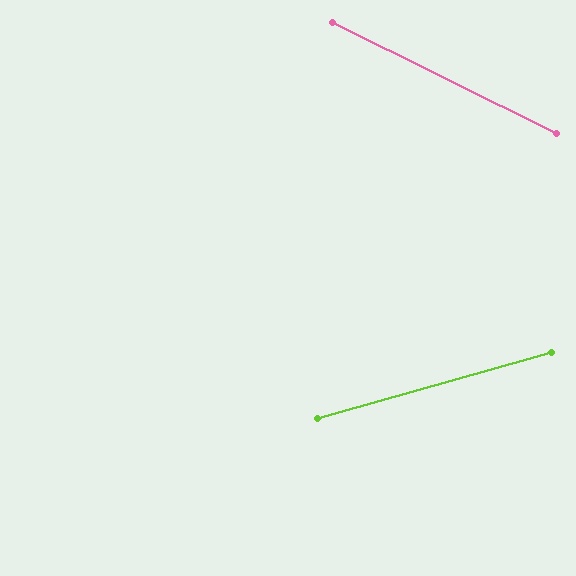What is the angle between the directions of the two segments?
Approximately 42 degrees.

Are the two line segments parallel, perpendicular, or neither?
Neither parallel nor perpendicular — they differ by about 42°.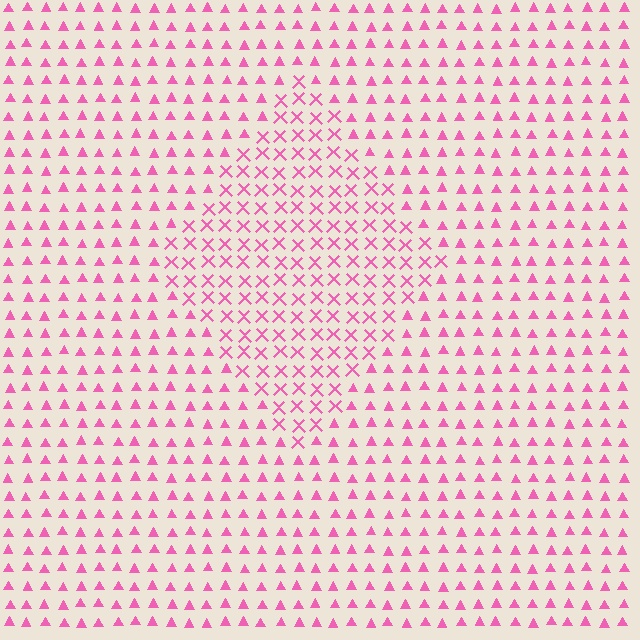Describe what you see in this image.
The image is filled with small pink elements arranged in a uniform grid. A diamond-shaped region contains X marks, while the surrounding area contains triangles. The boundary is defined purely by the change in element shape.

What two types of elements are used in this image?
The image uses X marks inside the diamond region and triangles outside it.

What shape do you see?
I see a diamond.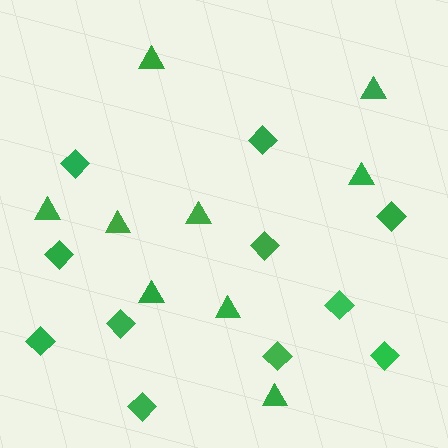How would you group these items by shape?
There are 2 groups: one group of triangles (9) and one group of diamonds (11).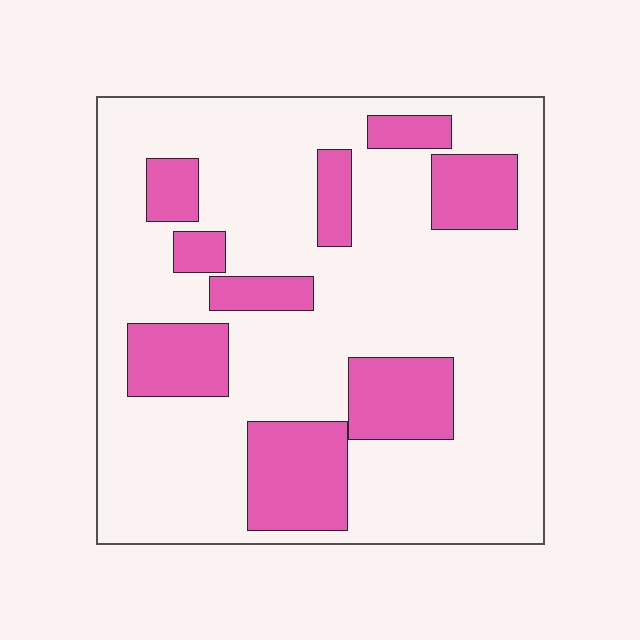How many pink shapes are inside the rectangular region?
9.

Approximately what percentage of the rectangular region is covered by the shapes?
Approximately 25%.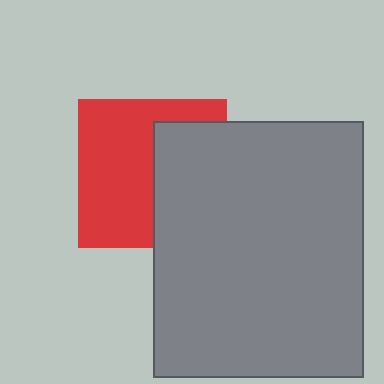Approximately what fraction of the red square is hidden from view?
Roughly 42% of the red square is hidden behind the gray rectangle.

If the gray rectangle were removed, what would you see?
You would see the complete red square.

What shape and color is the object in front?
The object in front is a gray rectangle.